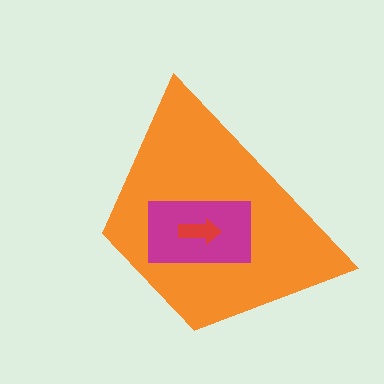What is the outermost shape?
The orange trapezoid.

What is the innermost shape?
The red arrow.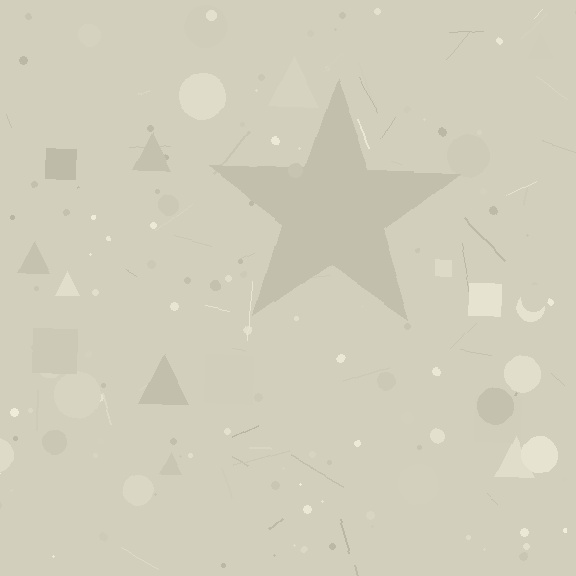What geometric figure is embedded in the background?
A star is embedded in the background.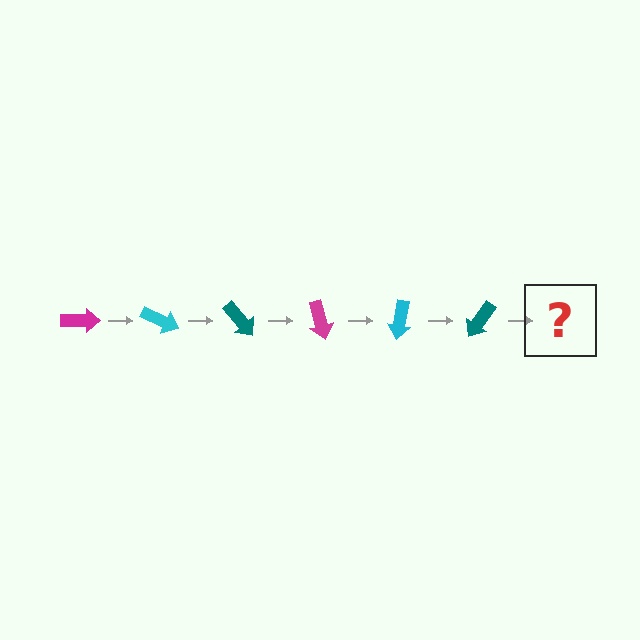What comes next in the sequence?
The next element should be a magenta arrow, rotated 150 degrees from the start.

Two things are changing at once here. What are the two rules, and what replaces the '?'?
The two rules are that it rotates 25 degrees each step and the color cycles through magenta, cyan, and teal. The '?' should be a magenta arrow, rotated 150 degrees from the start.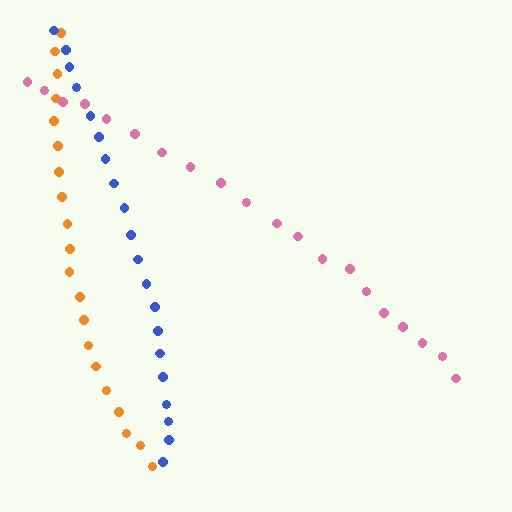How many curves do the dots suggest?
There are 3 distinct paths.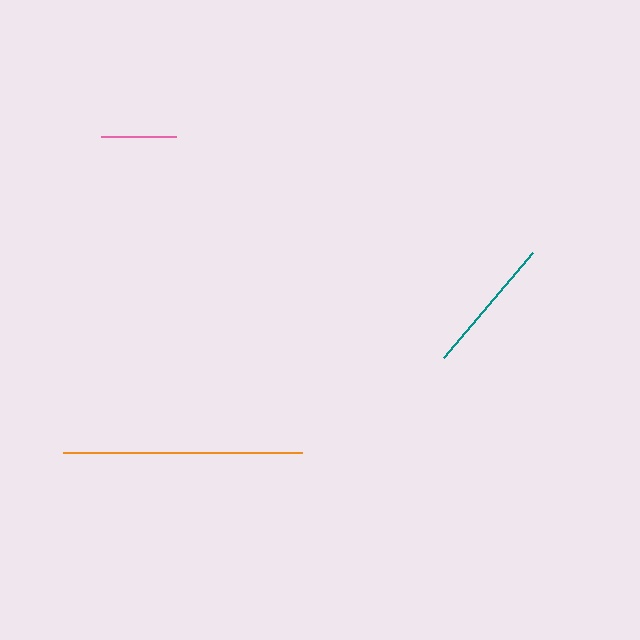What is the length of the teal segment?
The teal segment is approximately 138 pixels long.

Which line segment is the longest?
The orange line is the longest at approximately 239 pixels.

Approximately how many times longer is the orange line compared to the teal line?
The orange line is approximately 1.7 times the length of the teal line.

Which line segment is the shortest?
The pink line is the shortest at approximately 75 pixels.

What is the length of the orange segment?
The orange segment is approximately 239 pixels long.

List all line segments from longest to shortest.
From longest to shortest: orange, teal, pink.